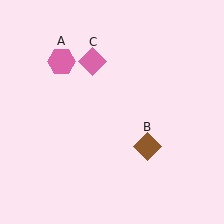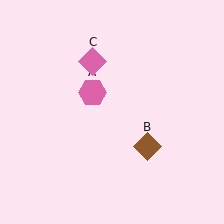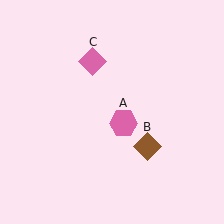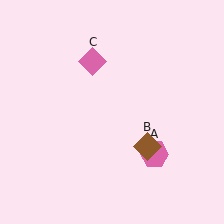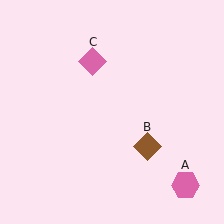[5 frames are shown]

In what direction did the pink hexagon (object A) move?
The pink hexagon (object A) moved down and to the right.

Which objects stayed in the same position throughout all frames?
Brown diamond (object B) and pink diamond (object C) remained stationary.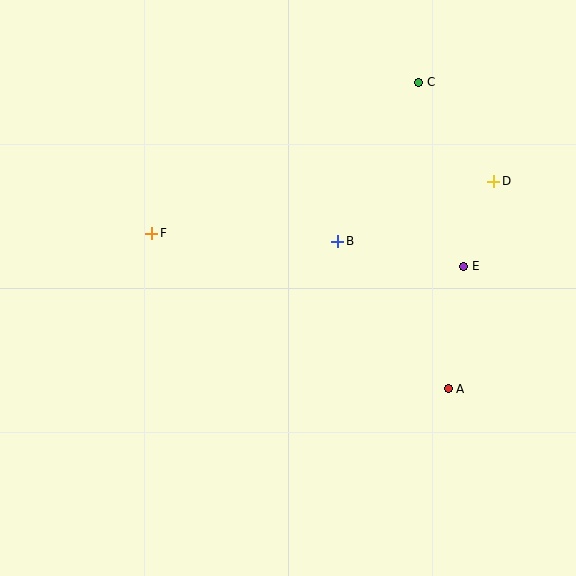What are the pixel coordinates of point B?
Point B is at (338, 241).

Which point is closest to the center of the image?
Point B at (338, 241) is closest to the center.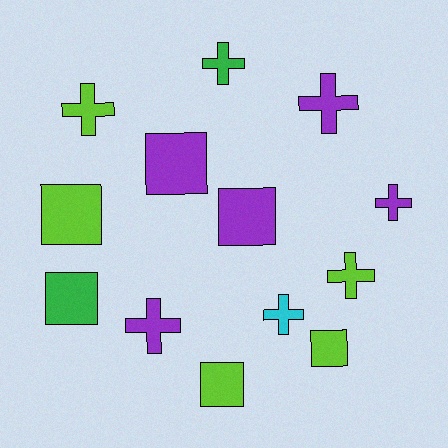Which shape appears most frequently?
Cross, with 7 objects.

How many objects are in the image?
There are 13 objects.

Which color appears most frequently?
Purple, with 5 objects.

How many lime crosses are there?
There are 2 lime crosses.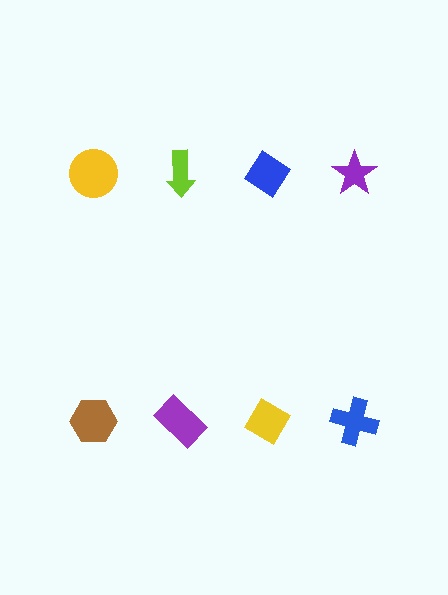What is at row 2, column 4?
A blue cross.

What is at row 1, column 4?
A purple star.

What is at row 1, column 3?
A blue diamond.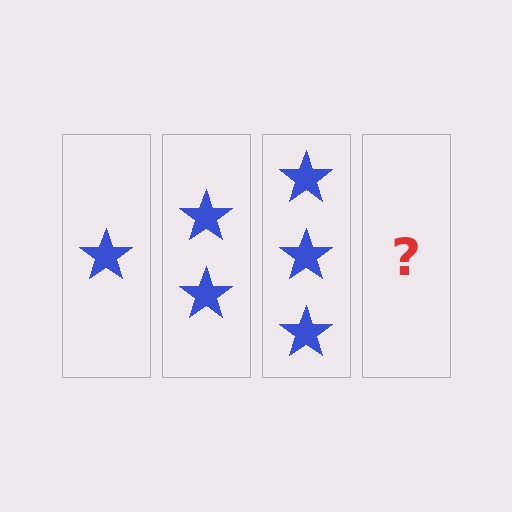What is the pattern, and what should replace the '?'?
The pattern is that each step adds one more star. The '?' should be 4 stars.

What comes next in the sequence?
The next element should be 4 stars.